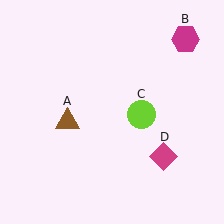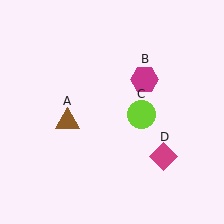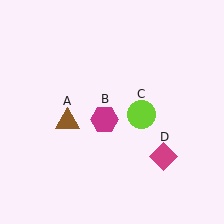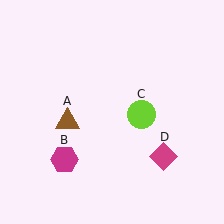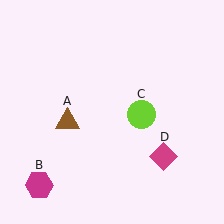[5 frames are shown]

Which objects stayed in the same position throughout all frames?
Brown triangle (object A) and lime circle (object C) and magenta diamond (object D) remained stationary.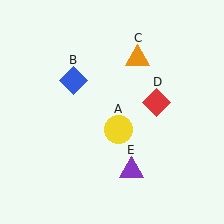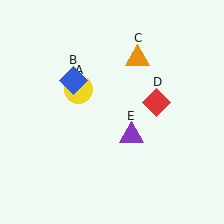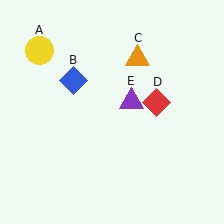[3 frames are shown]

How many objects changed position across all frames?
2 objects changed position: yellow circle (object A), purple triangle (object E).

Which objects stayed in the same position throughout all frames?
Blue diamond (object B) and orange triangle (object C) and red diamond (object D) remained stationary.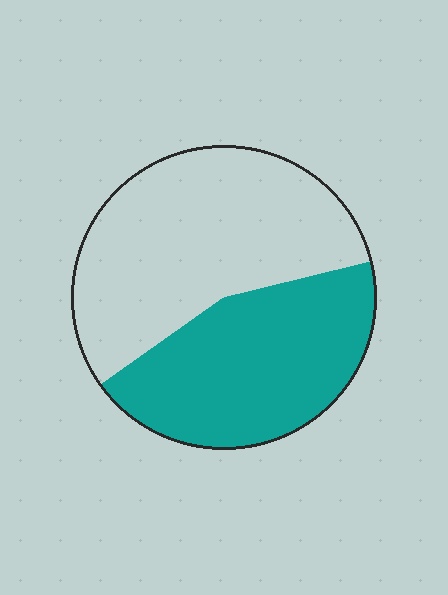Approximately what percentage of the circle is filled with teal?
Approximately 45%.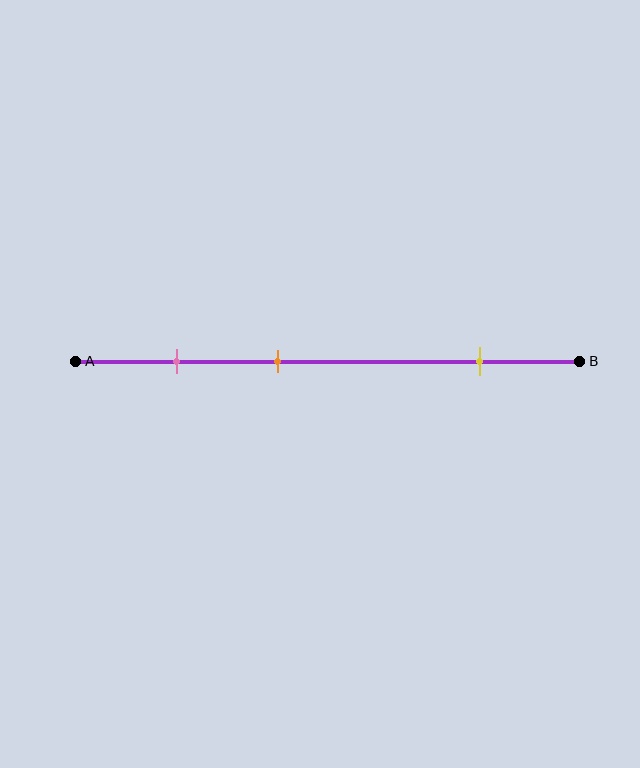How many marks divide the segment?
There are 3 marks dividing the segment.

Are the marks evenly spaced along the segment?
No, the marks are not evenly spaced.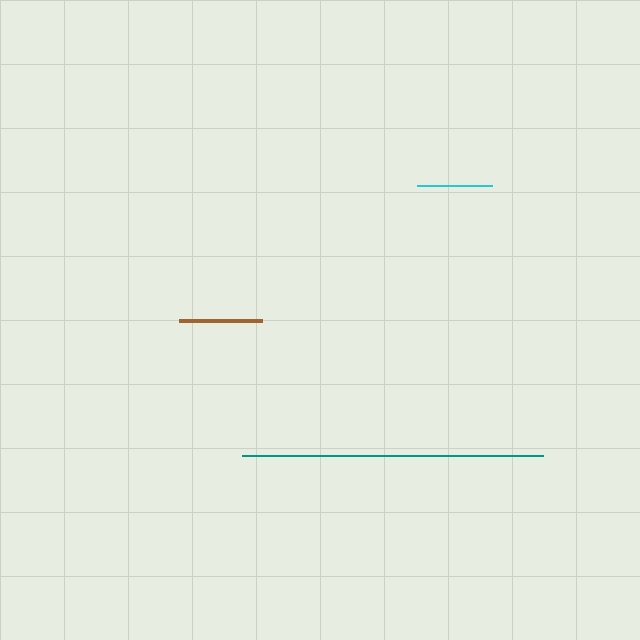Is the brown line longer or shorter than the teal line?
The teal line is longer than the brown line.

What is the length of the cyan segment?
The cyan segment is approximately 75 pixels long.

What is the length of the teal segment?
The teal segment is approximately 301 pixels long.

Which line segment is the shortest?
The cyan line is the shortest at approximately 75 pixels.